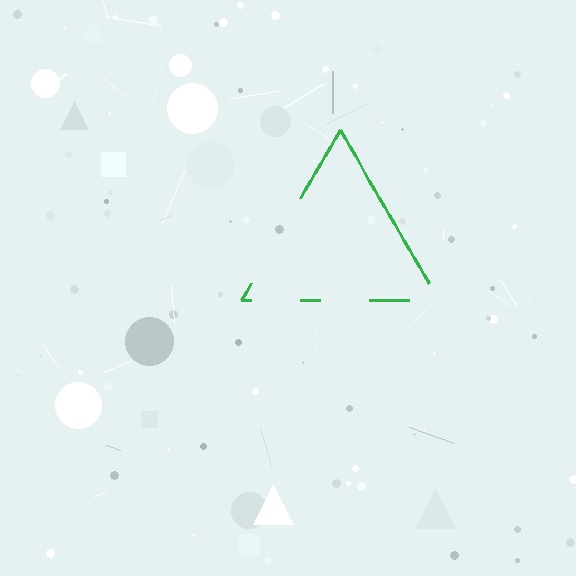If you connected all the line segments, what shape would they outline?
They would outline a triangle.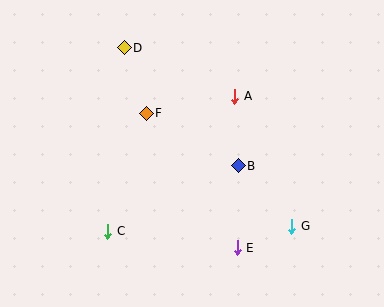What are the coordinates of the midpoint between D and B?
The midpoint between D and B is at (181, 107).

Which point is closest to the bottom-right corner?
Point G is closest to the bottom-right corner.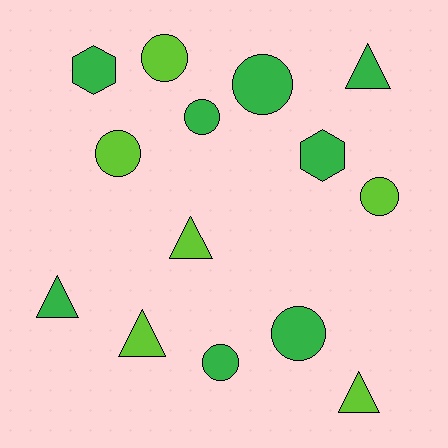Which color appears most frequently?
Green, with 8 objects.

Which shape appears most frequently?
Circle, with 7 objects.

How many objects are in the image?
There are 14 objects.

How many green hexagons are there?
There are 2 green hexagons.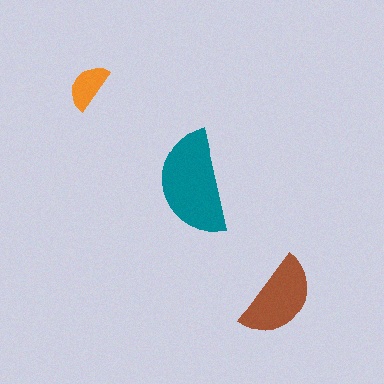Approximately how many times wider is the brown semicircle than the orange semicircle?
About 2 times wider.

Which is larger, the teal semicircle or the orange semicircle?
The teal one.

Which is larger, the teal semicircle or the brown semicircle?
The teal one.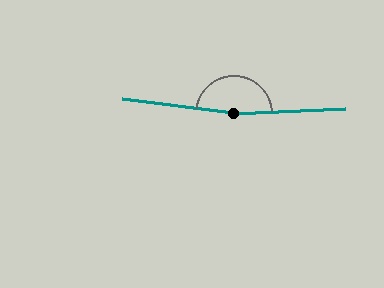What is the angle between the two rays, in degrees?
Approximately 170 degrees.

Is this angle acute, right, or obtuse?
It is obtuse.